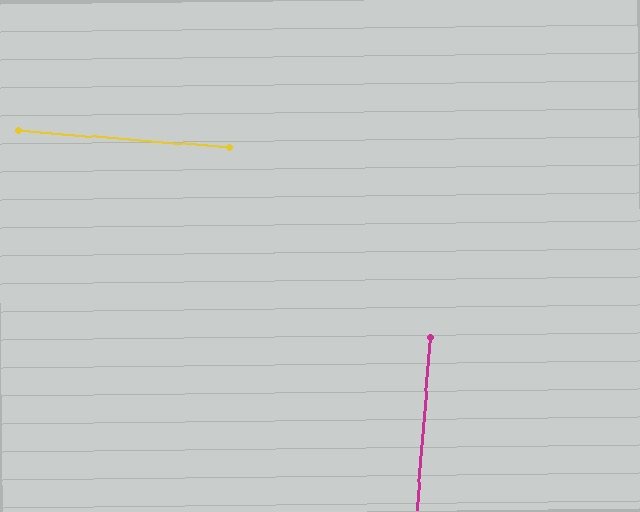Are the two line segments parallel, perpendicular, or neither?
Perpendicular — they meet at approximately 90°.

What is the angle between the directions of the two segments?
Approximately 90 degrees.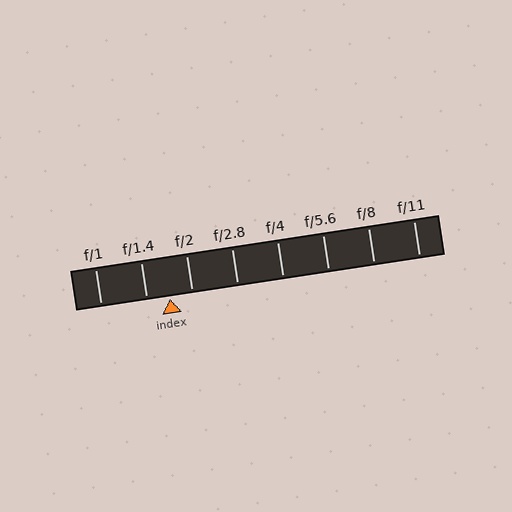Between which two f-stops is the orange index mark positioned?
The index mark is between f/1.4 and f/2.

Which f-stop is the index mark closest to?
The index mark is closest to f/2.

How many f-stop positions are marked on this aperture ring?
There are 8 f-stop positions marked.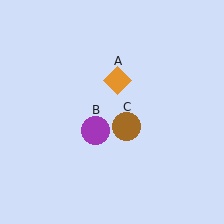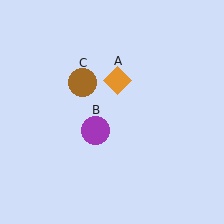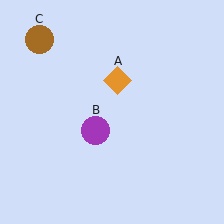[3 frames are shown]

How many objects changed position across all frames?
1 object changed position: brown circle (object C).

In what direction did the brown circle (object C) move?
The brown circle (object C) moved up and to the left.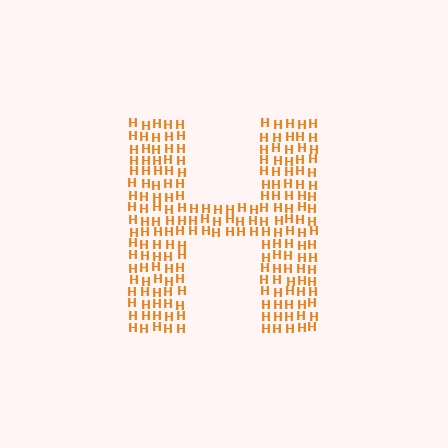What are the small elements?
The small elements are letter H's.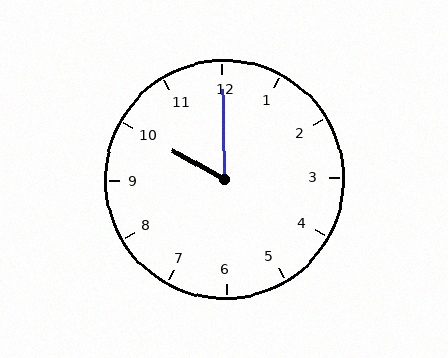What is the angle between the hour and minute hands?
Approximately 60 degrees.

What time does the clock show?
10:00.